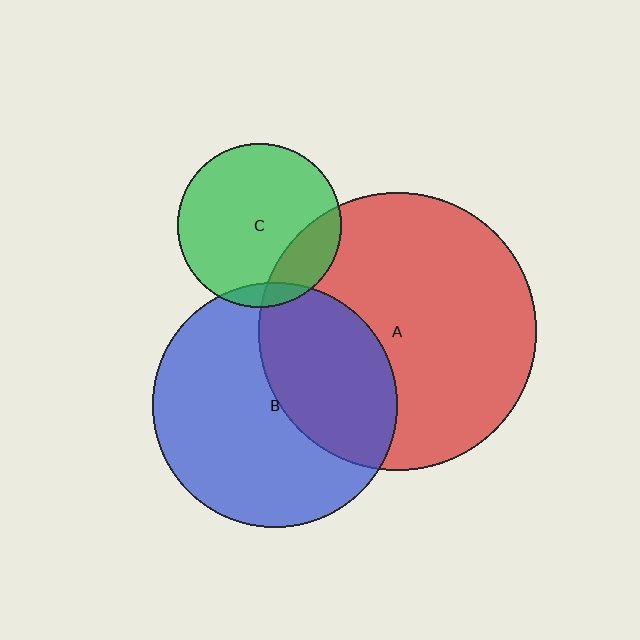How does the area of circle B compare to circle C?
Approximately 2.2 times.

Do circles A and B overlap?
Yes.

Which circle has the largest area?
Circle A (red).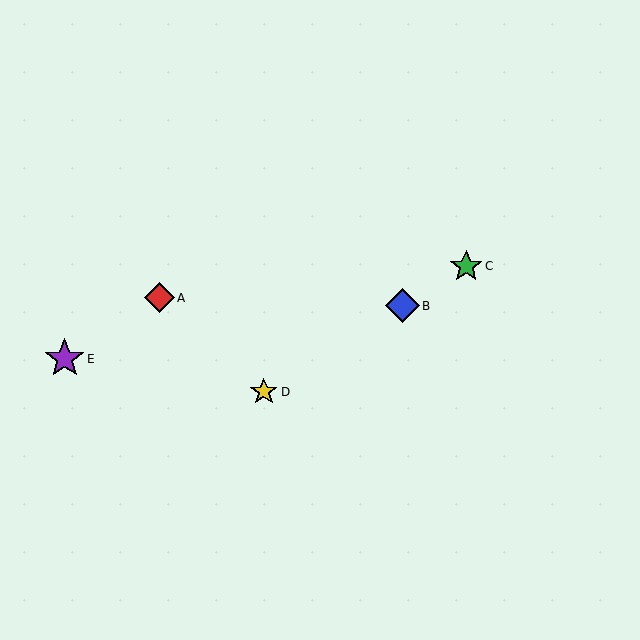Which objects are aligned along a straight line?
Objects B, C, D are aligned along a straight line.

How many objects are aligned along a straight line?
3 objects (B, C, D) are aligned along a straight line.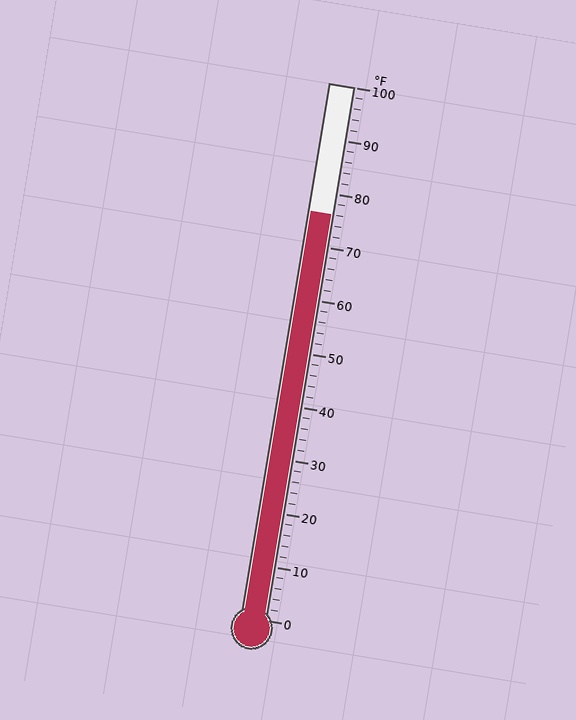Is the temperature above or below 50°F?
The temperature is above 50°F.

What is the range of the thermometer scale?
The thermometer scale ranges from 0°F to 100°F.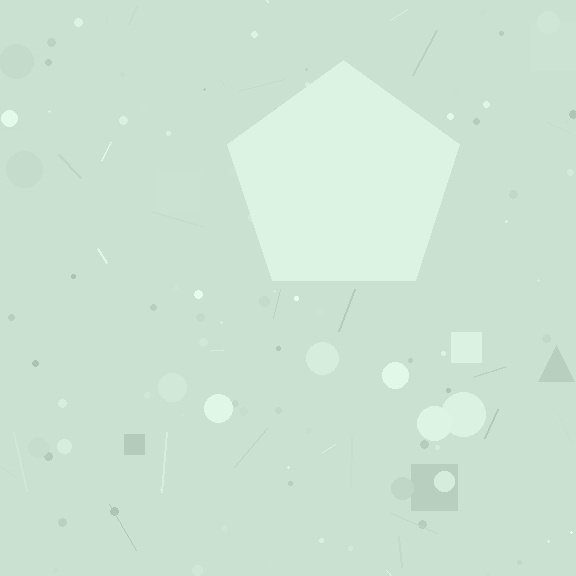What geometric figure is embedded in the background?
A pentagon is embedded in the background.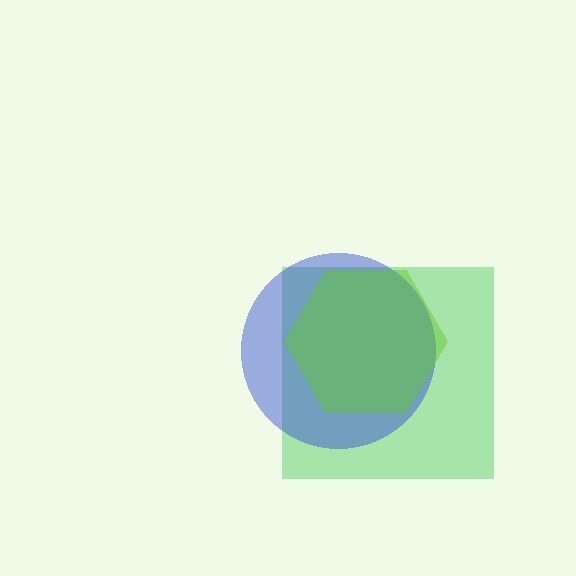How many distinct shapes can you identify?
There are 3 distinct shapes: a green square, a blue circle, a lime hexagon.